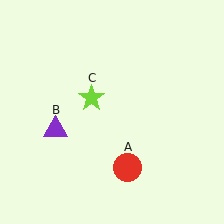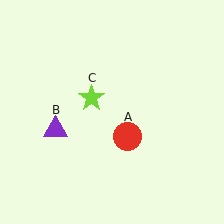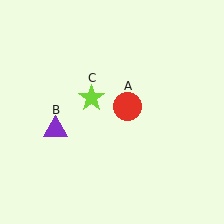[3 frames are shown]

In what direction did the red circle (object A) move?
The red circle (object A) moved up.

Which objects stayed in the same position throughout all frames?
Purple triangle (object B) and lime star (object C) remained stationary.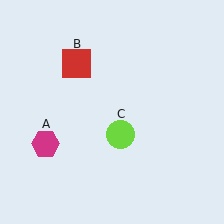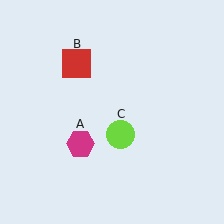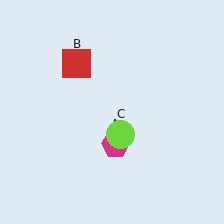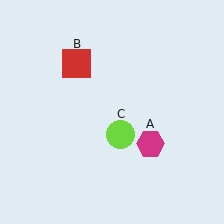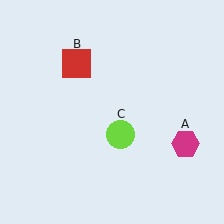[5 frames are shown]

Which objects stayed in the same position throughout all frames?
Red square (object B) and lime circle (object C) remained stationary.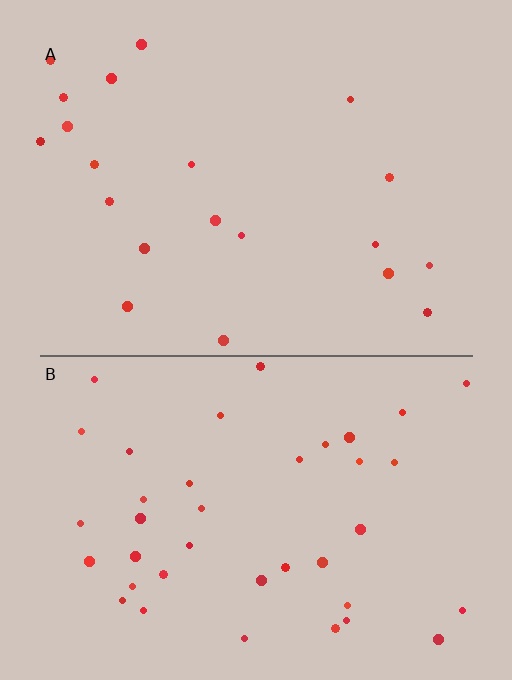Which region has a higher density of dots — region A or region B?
B (the bottom).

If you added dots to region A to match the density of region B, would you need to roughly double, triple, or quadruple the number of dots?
Approximately double.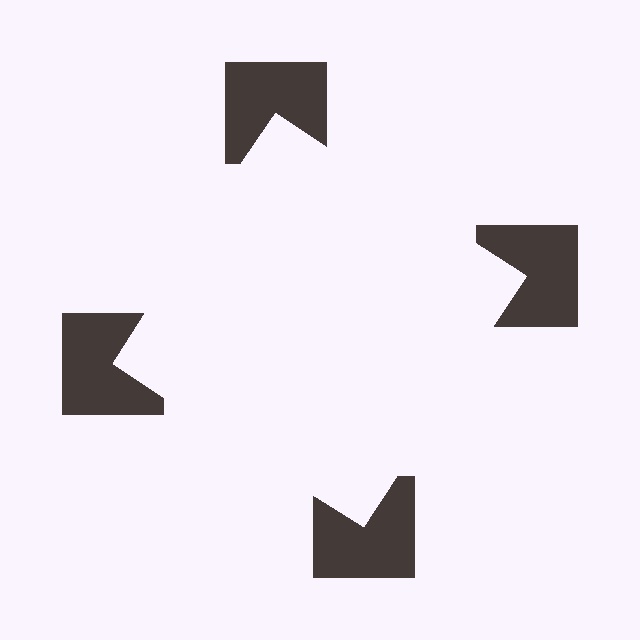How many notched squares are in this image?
There are 4 — one at each vertex of the illusory square.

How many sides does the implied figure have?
4 sides.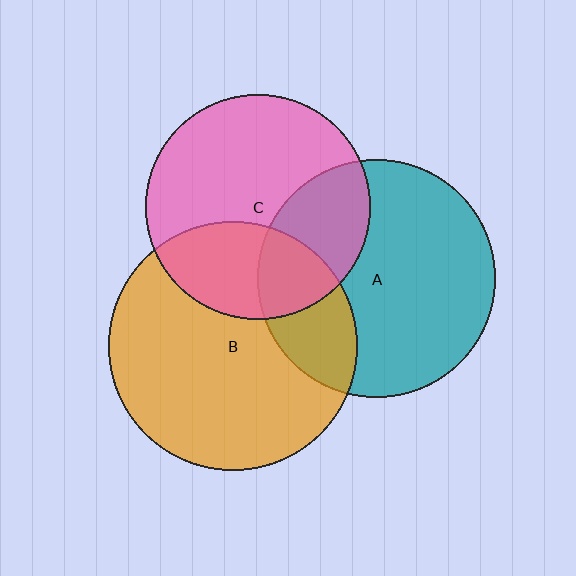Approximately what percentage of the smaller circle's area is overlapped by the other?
Approximately 25%.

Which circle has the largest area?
Circle B (orange).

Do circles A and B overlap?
Yes.